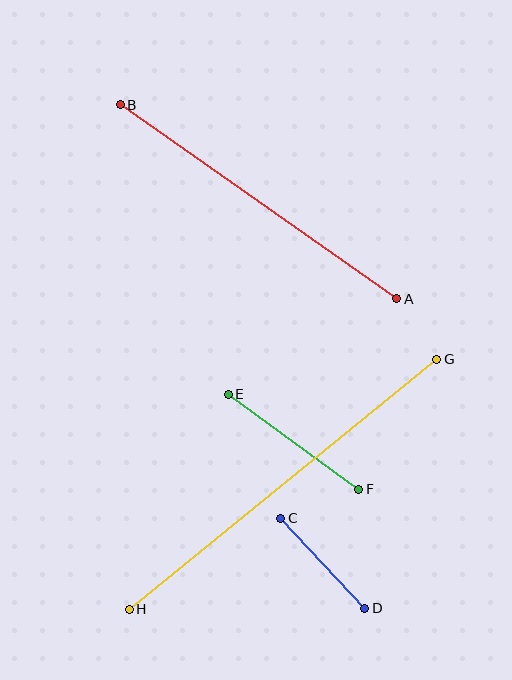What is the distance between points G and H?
The distance is approximately 397 pixels.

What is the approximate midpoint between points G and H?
The midpoint is at approximately (283, 484) pixels.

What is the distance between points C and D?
The distance is approximately 123 pixels.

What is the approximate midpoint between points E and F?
The midpoint is at approximately (294, 442) pixels.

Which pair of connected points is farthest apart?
Points G and H are farthest apart.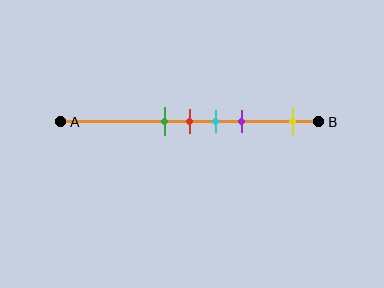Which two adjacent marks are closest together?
The green and red marks are the closest adjacent pair.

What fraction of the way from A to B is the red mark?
The red mark is approximately 50% (0.5) of the way from A to B.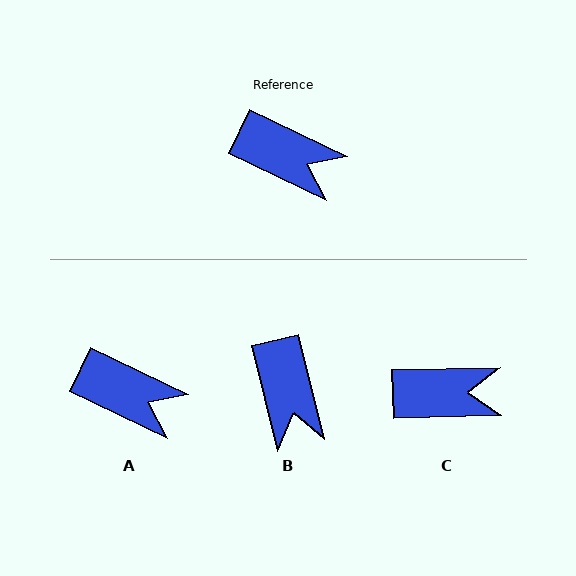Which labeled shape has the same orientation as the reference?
A.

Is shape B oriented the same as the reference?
No, it is off by about 51 degrees.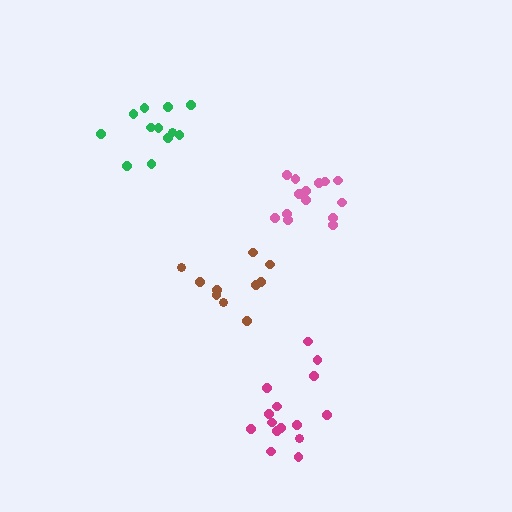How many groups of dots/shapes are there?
There are 4 groups.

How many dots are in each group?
Group 1: 10 dots, Group 2: 12 dots, Group 3: 14 dots, Group 4: 15 dots (51 total).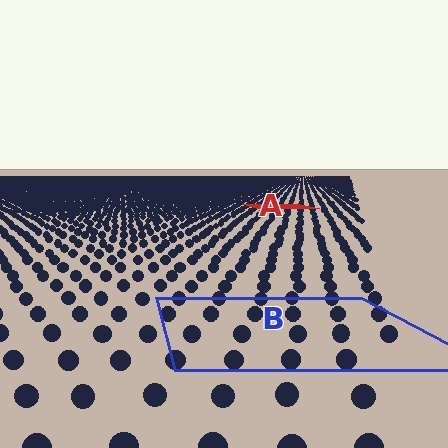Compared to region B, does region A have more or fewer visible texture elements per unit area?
Region A has more texture elements per unit area — they are packed more densely because it is farther away.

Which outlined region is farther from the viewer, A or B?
Region A is farther from the viewer — the texture elements inside it appear smaller and more densely packed.